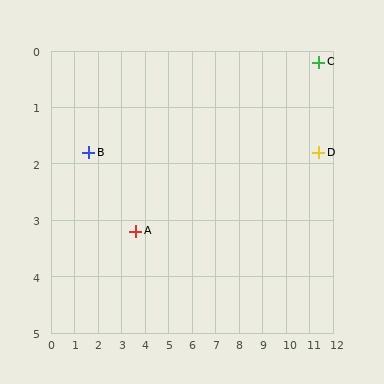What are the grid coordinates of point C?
Point C is at approximately (11.4, 0.2).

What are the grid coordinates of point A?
Point A is at approximately (3.6, 3.2).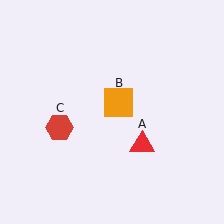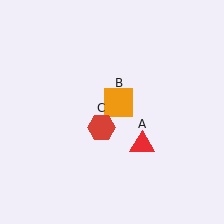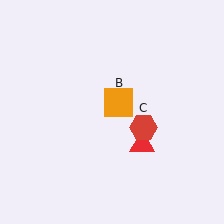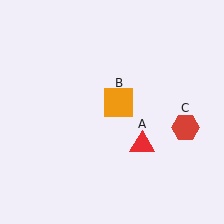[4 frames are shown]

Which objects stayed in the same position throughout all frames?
Red triangle (object A) and orange square (object B) remained stationary.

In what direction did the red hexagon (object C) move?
The red hexagon (object C) moved right.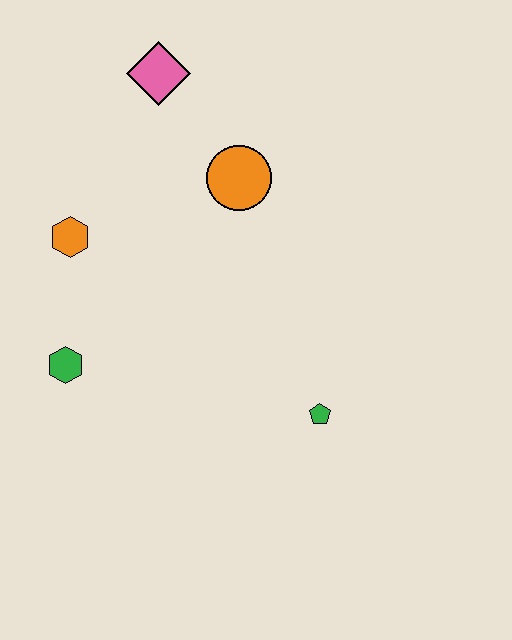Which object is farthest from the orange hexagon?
The green pentagon is farthest from the orange hexagon.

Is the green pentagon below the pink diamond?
Yes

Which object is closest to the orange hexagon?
The green hexagon is closest to the orange hexagon.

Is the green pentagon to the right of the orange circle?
Yes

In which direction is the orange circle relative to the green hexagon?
The orange circle is above the green hexagon.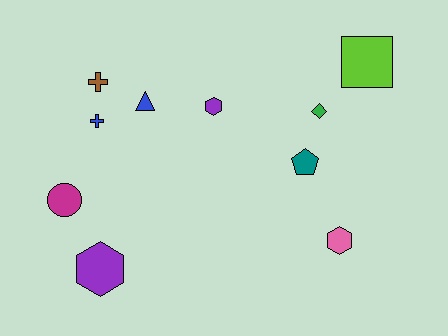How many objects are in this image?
There are 10 objects.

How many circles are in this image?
There is 1 circle.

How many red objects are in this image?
There are no red objects.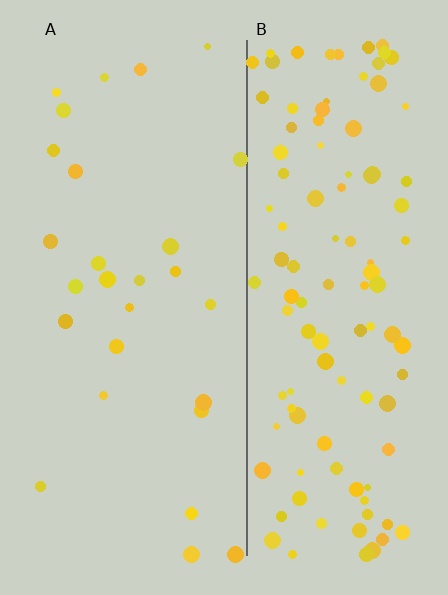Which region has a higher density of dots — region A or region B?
B (the right).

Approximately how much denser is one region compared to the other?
Approximately 4.1× — region B over region A.